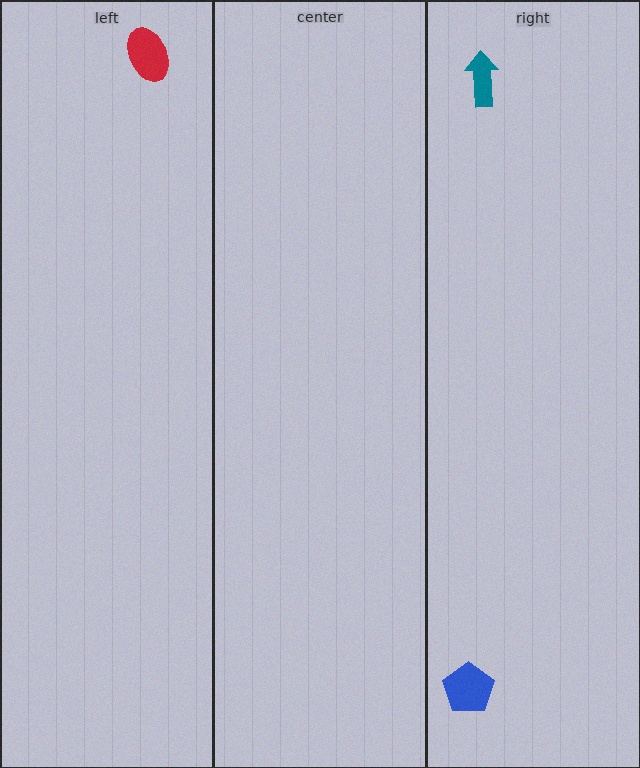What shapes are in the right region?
The teal arrow, the blue pentagon.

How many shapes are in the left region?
1.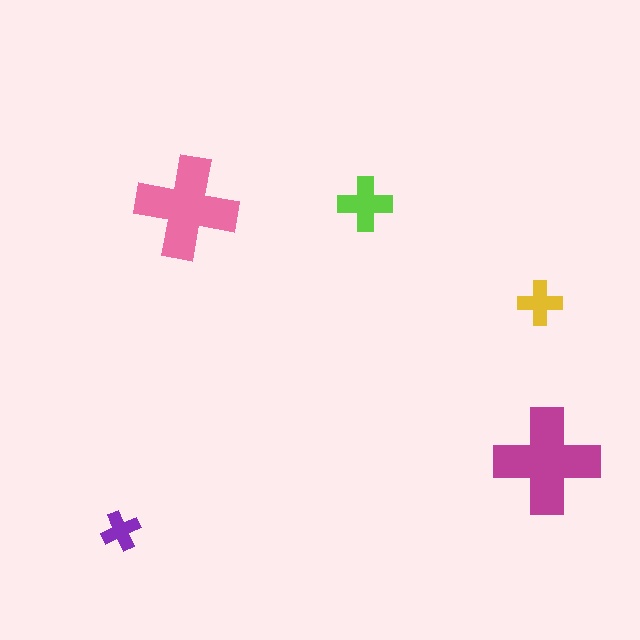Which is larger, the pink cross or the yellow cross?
The pink one.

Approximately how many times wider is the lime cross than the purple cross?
About 1.5 times wider.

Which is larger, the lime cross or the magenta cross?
The magenta one.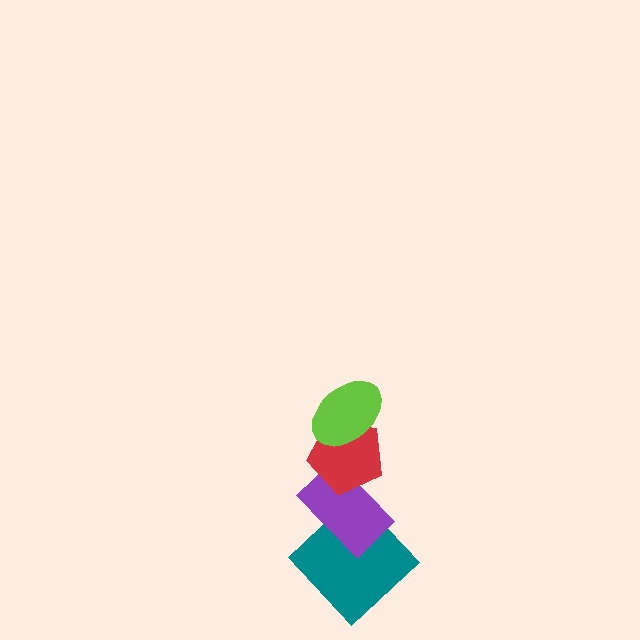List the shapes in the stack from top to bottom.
From top to bottom: the lime ellipse, the red pentagon, the purple rectangle, the teal diamond.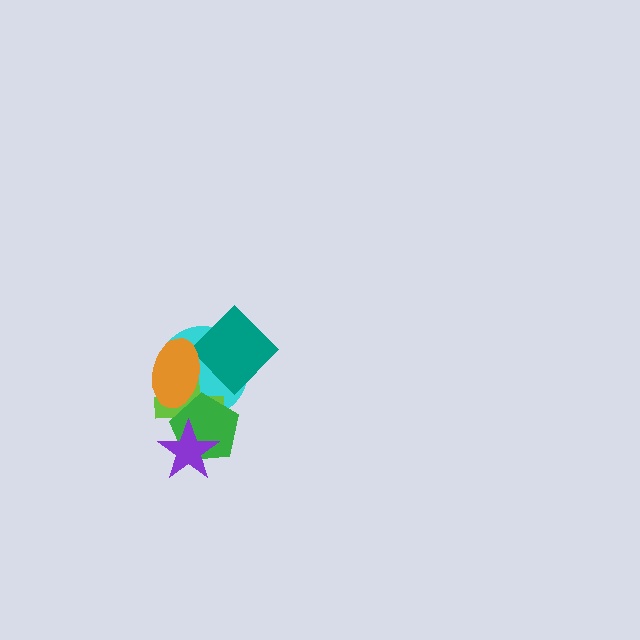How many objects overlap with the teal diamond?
2 objects overlap with the teal diamond.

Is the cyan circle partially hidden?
Yes, it is partially covered by another shape.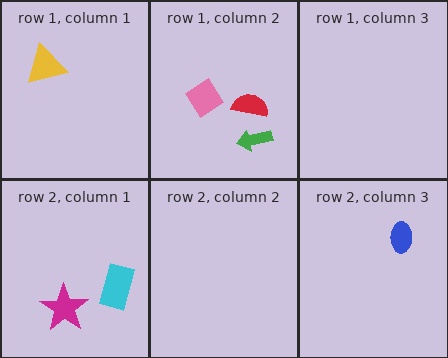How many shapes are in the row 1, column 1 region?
1.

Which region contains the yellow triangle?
The row 1, column 1 region.